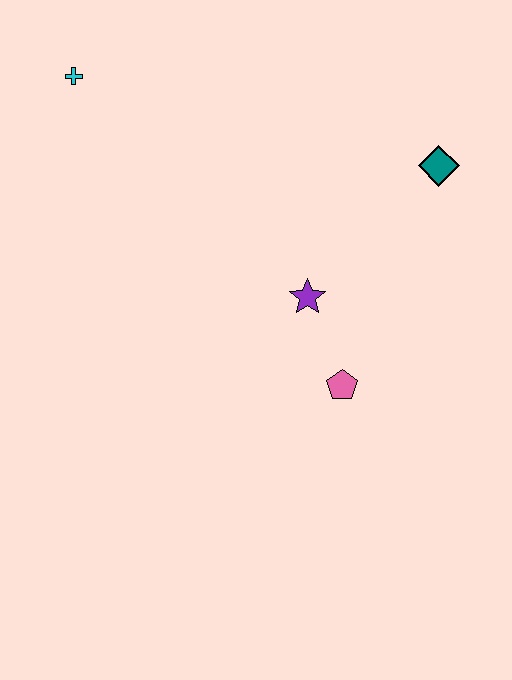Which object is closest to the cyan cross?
The purple star is closest to the cyan cross.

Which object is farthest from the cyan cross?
The pink pentagon is farthest from the cyan cross.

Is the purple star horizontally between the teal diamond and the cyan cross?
Yes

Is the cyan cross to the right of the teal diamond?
No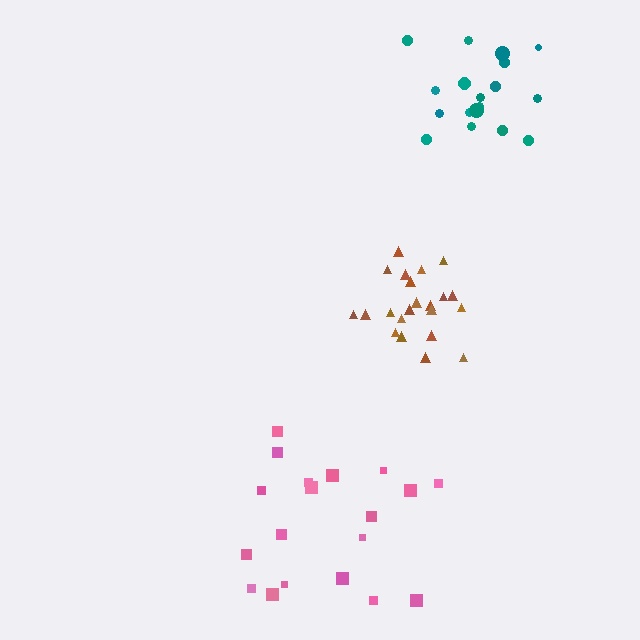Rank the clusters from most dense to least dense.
brown, teal, pink.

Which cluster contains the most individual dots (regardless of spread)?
Brown (22).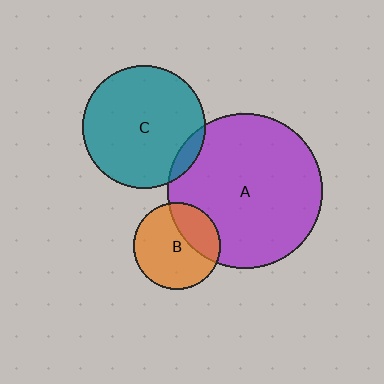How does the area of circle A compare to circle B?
Approximately 3.2 times.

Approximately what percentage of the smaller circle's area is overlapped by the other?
Approximately 10%.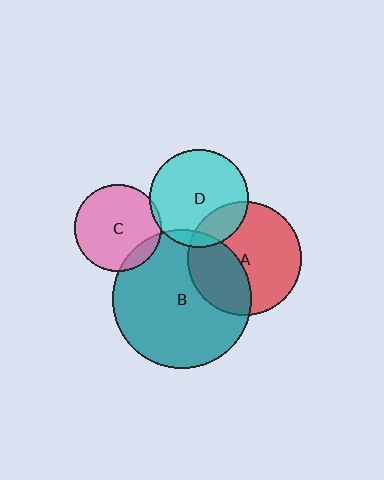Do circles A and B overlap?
Yes.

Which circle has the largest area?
Circle B (teal).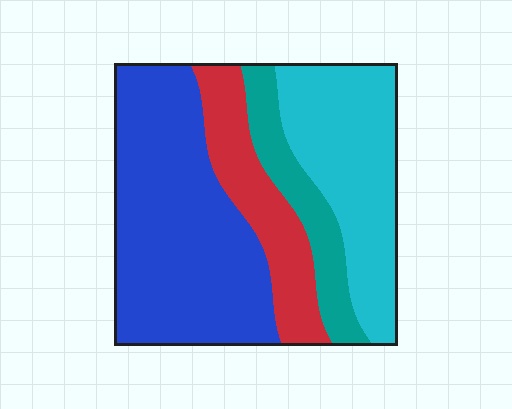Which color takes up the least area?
Teal, at roughly 10%.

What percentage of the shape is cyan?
Cyan covers 27% of the shape.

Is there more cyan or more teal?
Cyan.